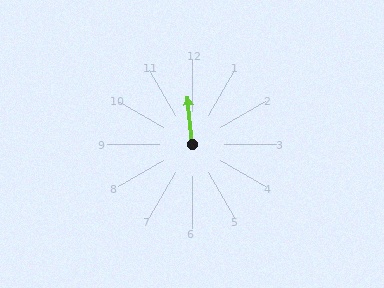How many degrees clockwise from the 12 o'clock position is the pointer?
Approximately 355 degrees.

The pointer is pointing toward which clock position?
Roughly 12 o'clock.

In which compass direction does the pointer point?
North.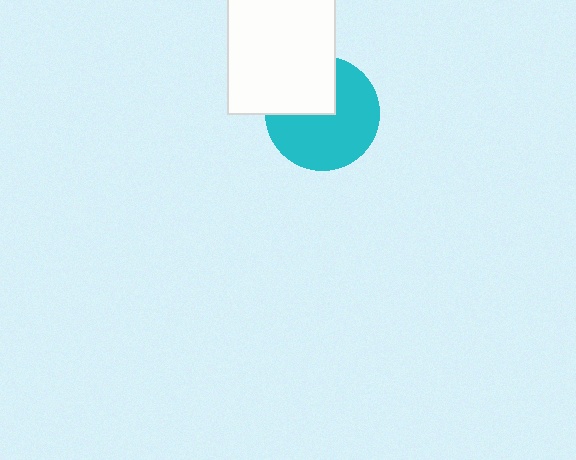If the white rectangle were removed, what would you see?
You would see the complete cyan circle.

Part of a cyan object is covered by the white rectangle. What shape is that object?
It is a circle.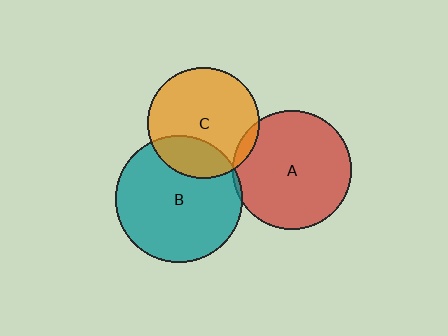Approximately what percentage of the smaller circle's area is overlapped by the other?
Approximately 5%.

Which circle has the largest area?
Circle B (teal).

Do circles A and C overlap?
Yes.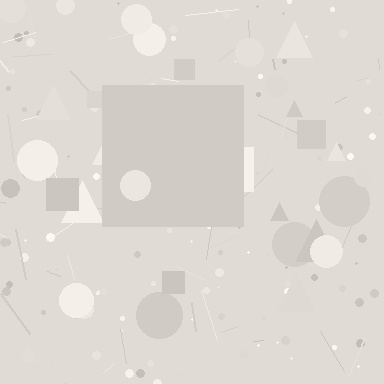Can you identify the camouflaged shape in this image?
The camouflaged shape is a square.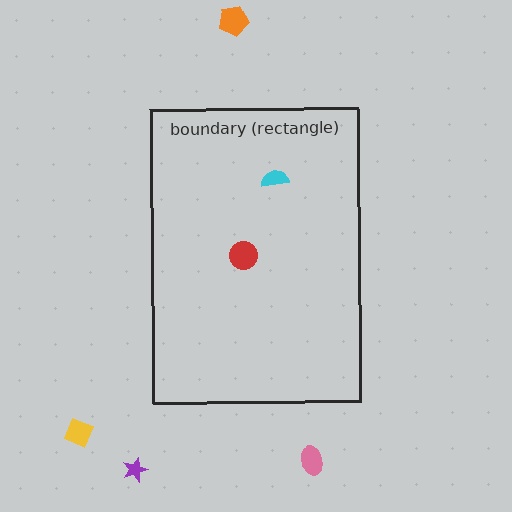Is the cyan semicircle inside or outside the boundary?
Inside.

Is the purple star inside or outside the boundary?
Outside.